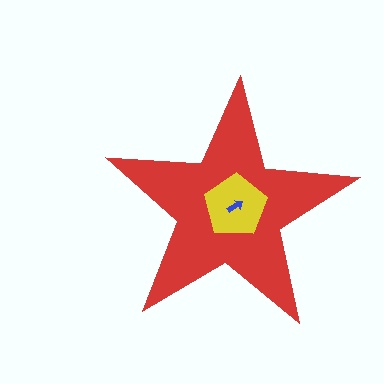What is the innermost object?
The blue arrow.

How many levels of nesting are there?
3.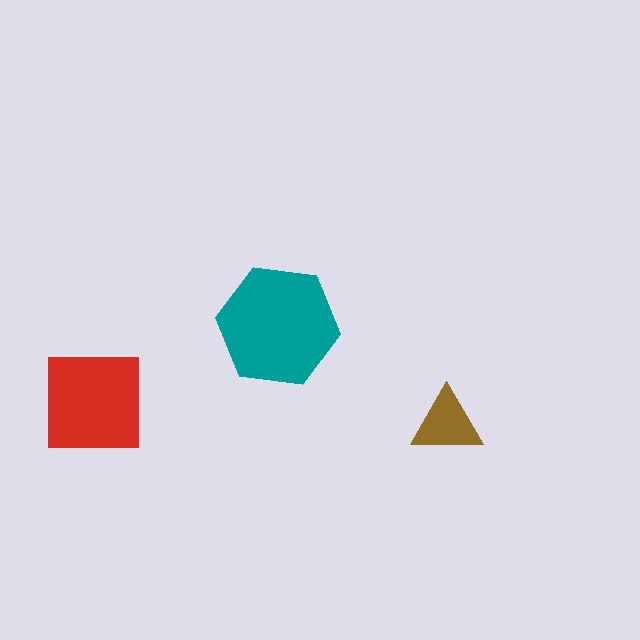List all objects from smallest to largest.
The brown triangle, the red square, the teal hexagon.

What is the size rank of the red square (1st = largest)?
2nd.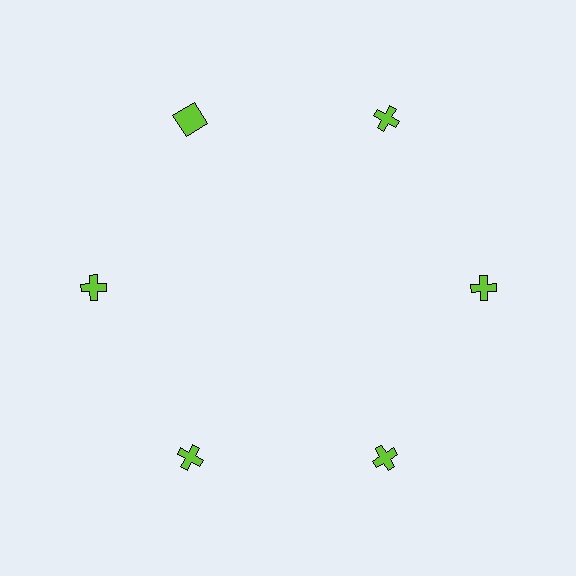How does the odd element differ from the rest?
It has a different shape: square instead of cross.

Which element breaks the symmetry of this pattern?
The lime square at roughly the 11 o'clock position breaks the symmetry. All other shapes are lime crosses.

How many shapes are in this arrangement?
There are 6 shapes arranged in a ring pattern.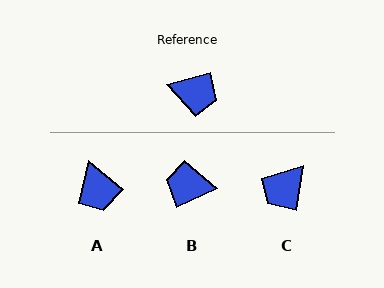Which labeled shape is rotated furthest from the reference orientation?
B, about 172 degrees away.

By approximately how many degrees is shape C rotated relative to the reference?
Approximately 114 degrees clockwise.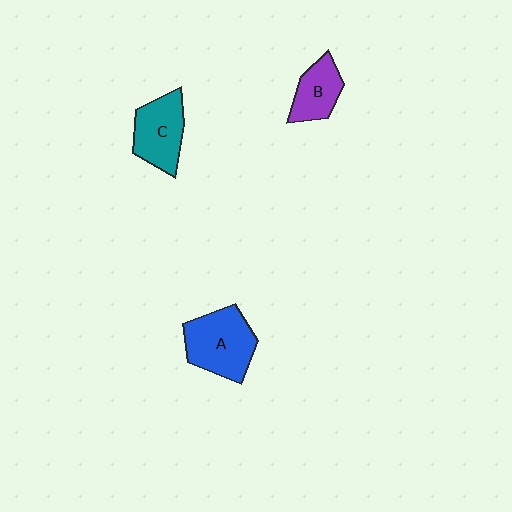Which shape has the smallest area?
Shape B (purple).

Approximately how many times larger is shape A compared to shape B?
Approximately 1.6 times.